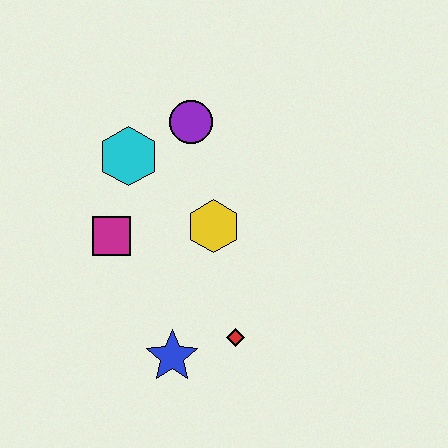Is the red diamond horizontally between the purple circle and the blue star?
No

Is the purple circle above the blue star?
Yes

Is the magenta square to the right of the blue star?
No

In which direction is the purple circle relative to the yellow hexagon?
The purple circle is above the yellow hexagon.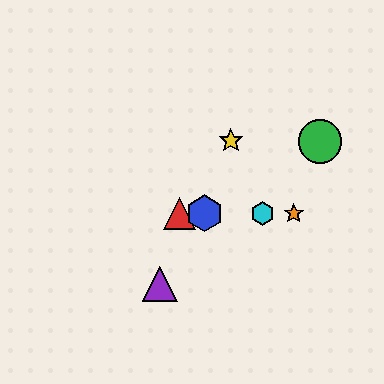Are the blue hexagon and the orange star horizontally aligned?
Yes, both are at y≈213.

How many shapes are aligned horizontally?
4 shapes (the red triangle, the blue hexagon, the orange star, the cyan hexagon) are aligned horizontally.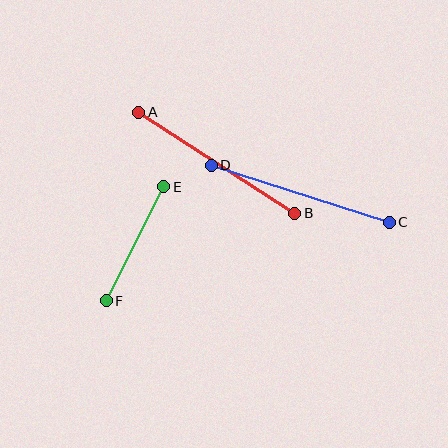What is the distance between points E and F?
The distance is approximately 128 pixels.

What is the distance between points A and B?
The distance is approximately 186 pixels.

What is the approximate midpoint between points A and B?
The midpoint is at approximately (217, 163) pixels.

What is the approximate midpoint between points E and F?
The midpoint is at approximately (135, 244) pixels.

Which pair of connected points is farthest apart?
Points C and D are farthest apart.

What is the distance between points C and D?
The distance is approximately 187 pixels.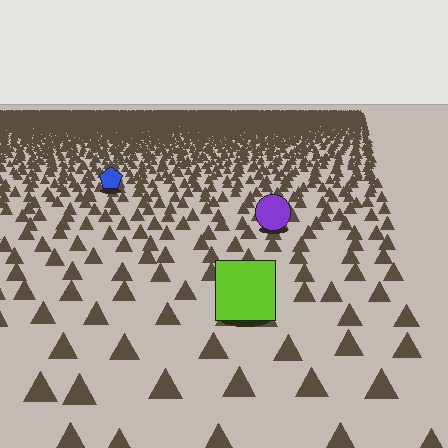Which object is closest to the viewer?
The lime square is closest. The texture marks near it are larger and more spread out.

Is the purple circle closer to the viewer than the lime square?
No. The lime square is closer — you can tell from the texture gradient: the ground texture is coarser near it.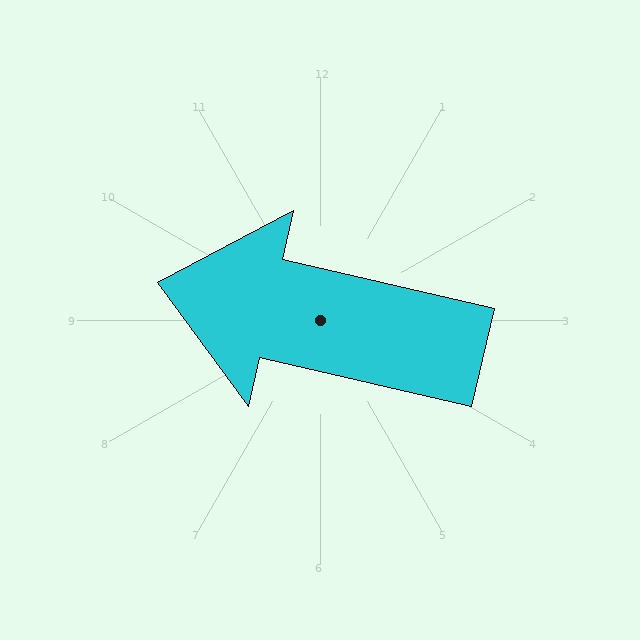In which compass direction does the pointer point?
West.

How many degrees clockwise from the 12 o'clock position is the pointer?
Approximately 283 degrees.